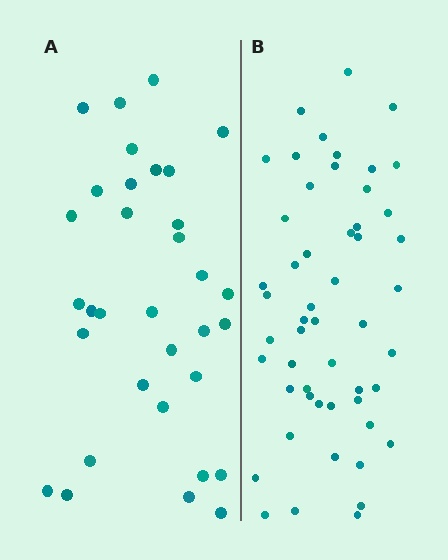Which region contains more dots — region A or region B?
Region B (the right region) has more dots.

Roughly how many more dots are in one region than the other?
Region B has approximately 20 more dots than region A.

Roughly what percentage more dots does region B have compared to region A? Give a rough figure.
About 60% more.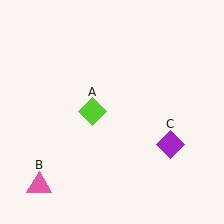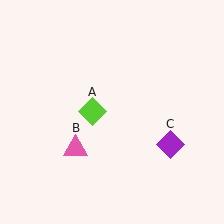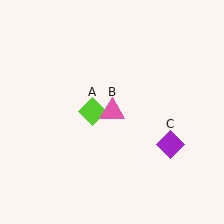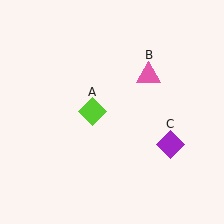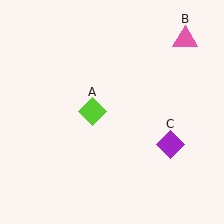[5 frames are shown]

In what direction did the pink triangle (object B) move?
The pink triangle (object B) moved up and to the right.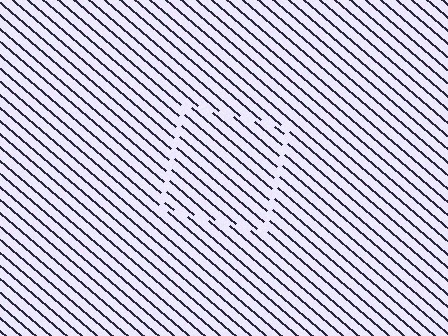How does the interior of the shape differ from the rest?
The interior of the shape contains the same grating, shifted by half a period — the contour is defined by the phase discontinuity where line-ends from the inner and outer gratings abut.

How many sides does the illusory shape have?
4 sides — the line-ends trace a square.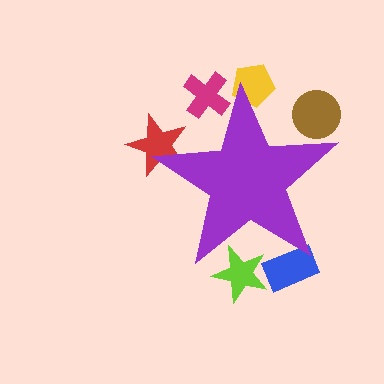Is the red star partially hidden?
Yes, the red star is partially hidden behind the purple star.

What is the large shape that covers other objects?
A purple star.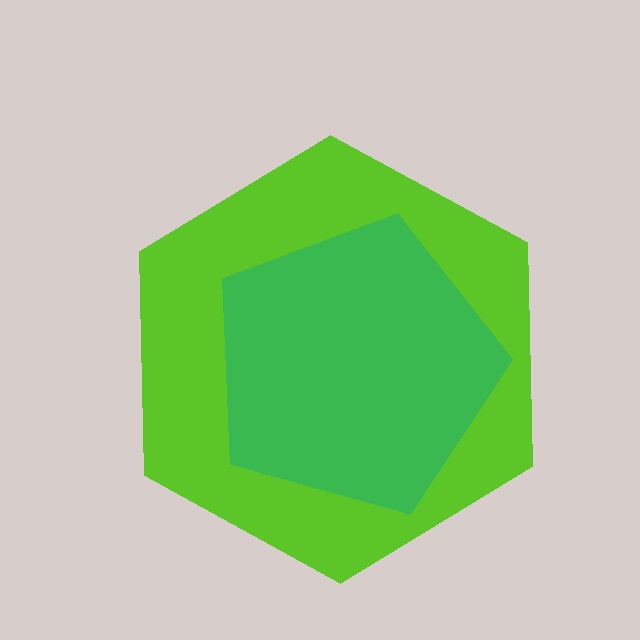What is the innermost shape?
The green pentagon.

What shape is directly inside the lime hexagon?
The green pentagon.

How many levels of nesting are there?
2.